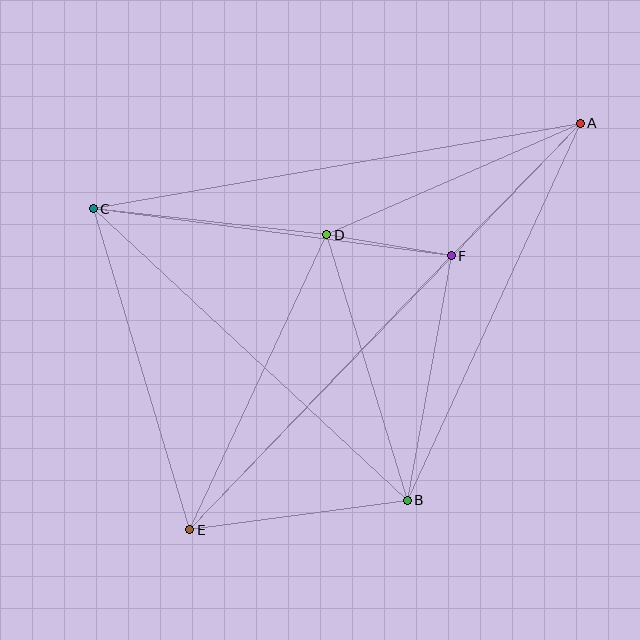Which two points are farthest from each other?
Points A and E are farthest from each other.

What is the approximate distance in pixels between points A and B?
The distance between A and B is approximately 415 pixels.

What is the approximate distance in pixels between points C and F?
The distance between C and F is approximately 361 pixels.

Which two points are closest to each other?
Points D and F are closest to each other.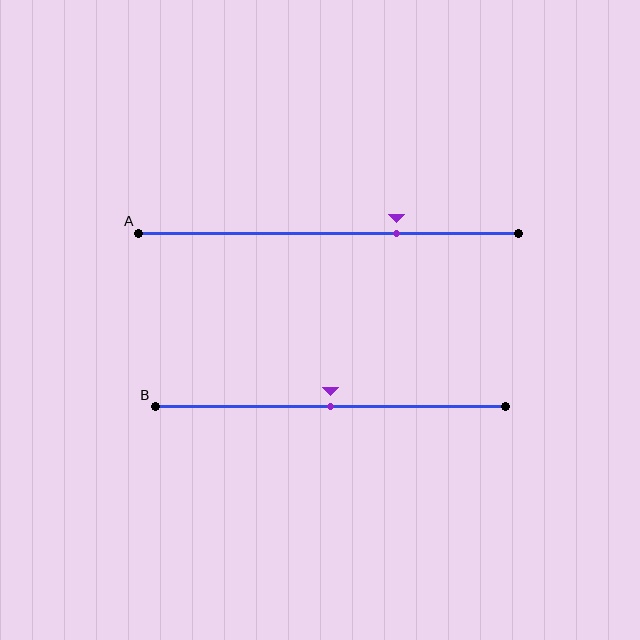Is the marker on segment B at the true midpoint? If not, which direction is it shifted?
Yes, the marker on segment B is at the true midpoint.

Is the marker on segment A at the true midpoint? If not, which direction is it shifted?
No, the marker on segment A is shifted to the right by about 18% of the segment length.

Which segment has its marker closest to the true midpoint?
Segment B has its marker closest to the true midpoint.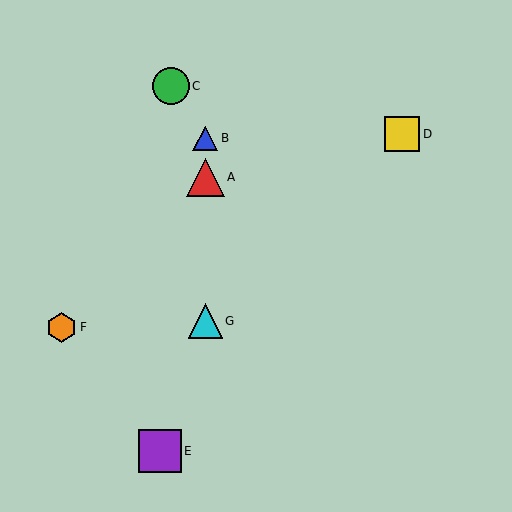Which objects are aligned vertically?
Objects A, B, G are aligned vertically.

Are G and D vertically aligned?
No, G is at x≈205 and D is at x≈402.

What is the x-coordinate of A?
Object A is at x≈205.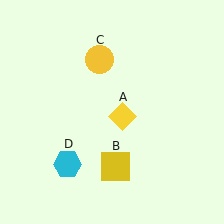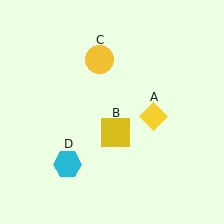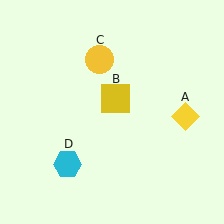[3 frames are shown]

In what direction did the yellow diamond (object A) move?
The yellow diamond (object A) moved right.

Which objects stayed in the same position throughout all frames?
Yellow circle (object C) and cyan hexagon (object D) remained stationary.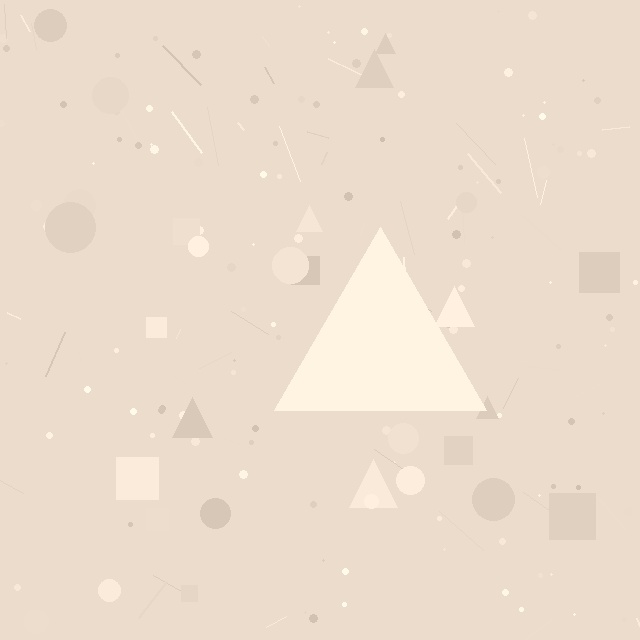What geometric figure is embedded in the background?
A triangle is embedded in the background.